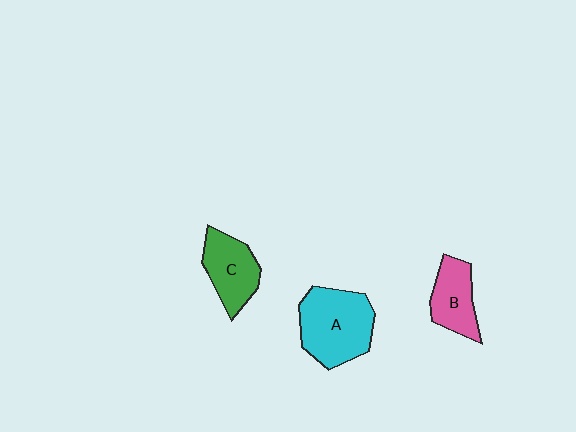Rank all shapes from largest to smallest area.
From largest to smallest: A (cyan), C (green), B (pink).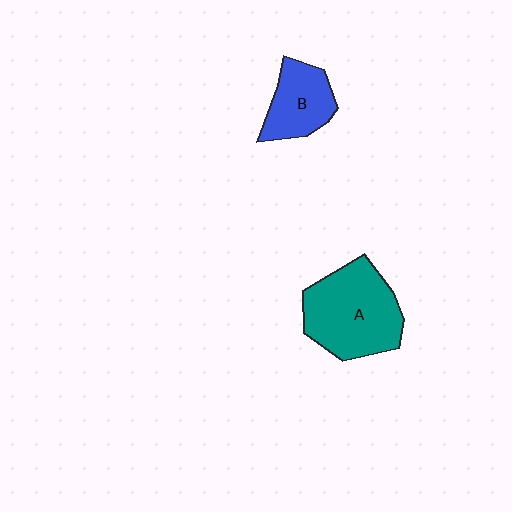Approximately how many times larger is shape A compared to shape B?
Approximately 1.7 times.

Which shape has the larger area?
Shape A (teal).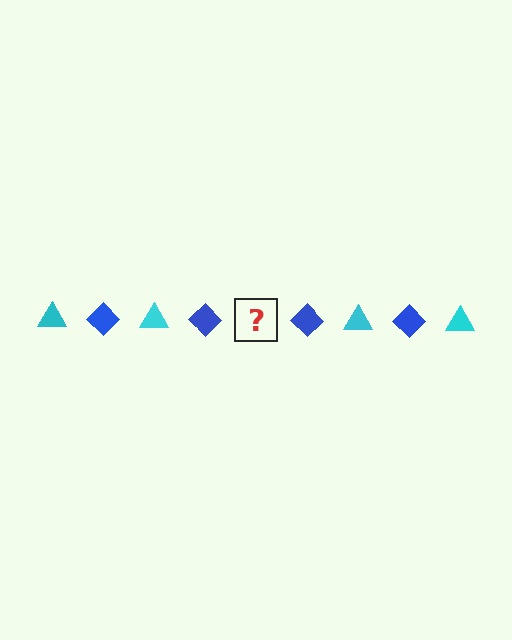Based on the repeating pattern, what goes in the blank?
The blank should be a cyan triangle.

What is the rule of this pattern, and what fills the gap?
The rule is that the pattern alternates between cyan triangle and blue diamond. The gap should be filled with a cyan triangle.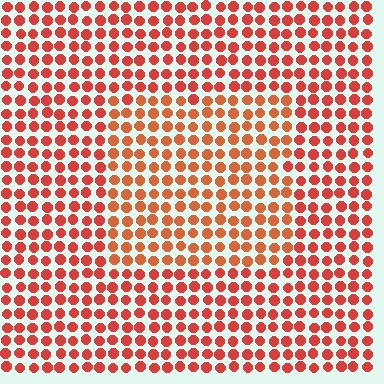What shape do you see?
I see a rectangle.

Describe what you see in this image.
The image is filled with small red elements in a uniform arrangement. A rectangle-shaped region is visible where the elements are tinted to a slightly different hue, forming a subtle color boundary.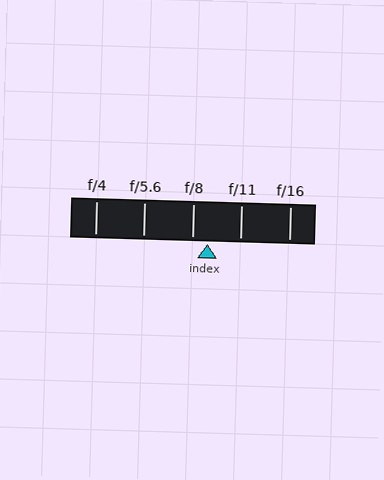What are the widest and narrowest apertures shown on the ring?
The widest aperture shown is f/4 and the narrowest is f/16.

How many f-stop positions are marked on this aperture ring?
There are 5 f-stop positions marked.